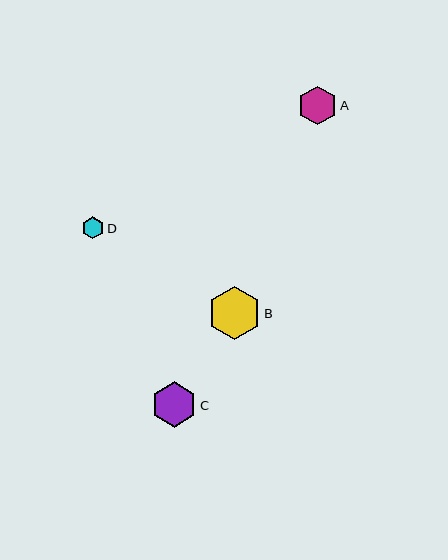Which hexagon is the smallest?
Hexagon D is the smallest with a size of approximately 22 pixels.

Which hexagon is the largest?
Hexagon B is the largest with a size of approximately 53 pixels.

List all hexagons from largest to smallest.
From largest to smallest: B, C, A, D.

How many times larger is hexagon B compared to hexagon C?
Hexagon B is approximately 1.2 times the size of hexagon C.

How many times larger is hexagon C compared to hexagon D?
Hexagon C is approximately 2.1 times the size of hexagon D.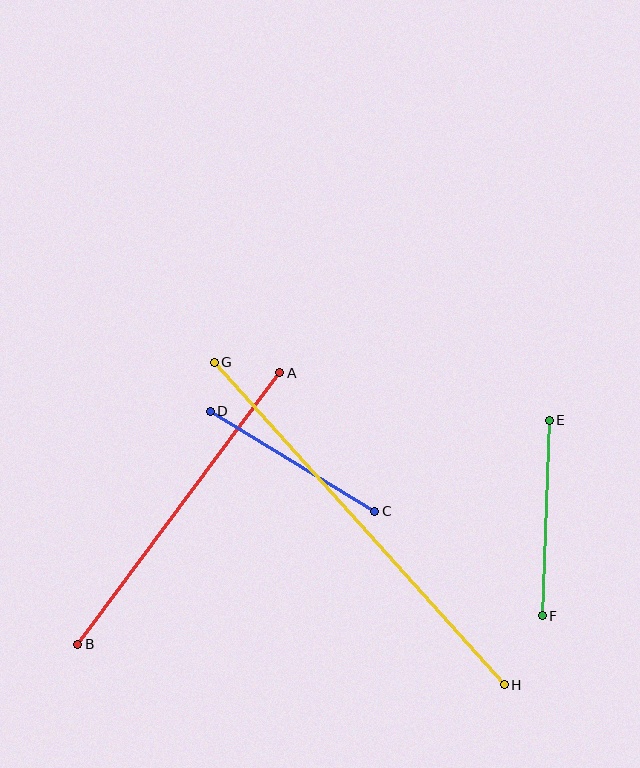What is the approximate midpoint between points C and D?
The midpoint is at approximately (292, 461) pixels.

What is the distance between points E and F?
The distance is approximately 196 pixels.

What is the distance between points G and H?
The distance is approximately 433 pixels.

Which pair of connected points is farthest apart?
Points G and H are farthest apart.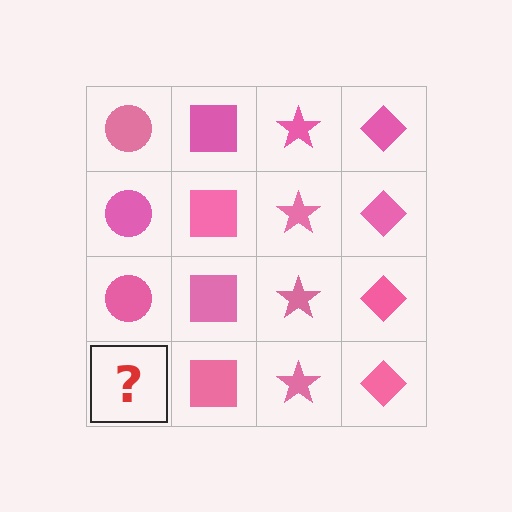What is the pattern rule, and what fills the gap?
The rule is that each column has a consistent shape. The gap should be filled with a pink circle.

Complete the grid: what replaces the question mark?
The question mark should be replaced with a pink circle.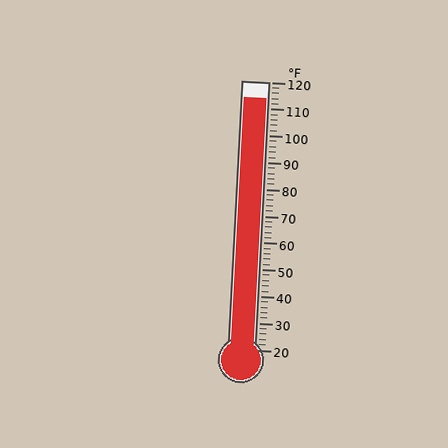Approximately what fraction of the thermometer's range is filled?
The thermometer is filled to approximately 95% of its range.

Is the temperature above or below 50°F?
The temperature is above 50°F.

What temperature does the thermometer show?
The thermometer shows approximately 114°F.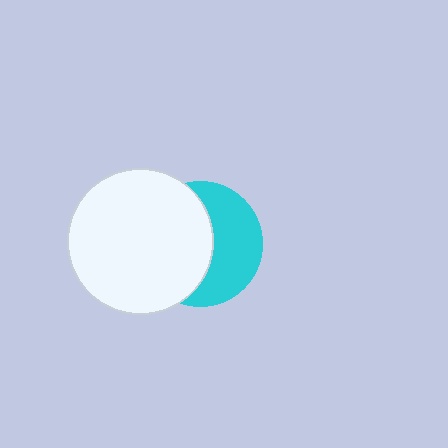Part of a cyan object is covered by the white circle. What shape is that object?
It is a circle.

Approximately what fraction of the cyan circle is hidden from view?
Roughly 53% of the cyan circle is hidden behind the white circle.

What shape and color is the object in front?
The object in front is a white circle.